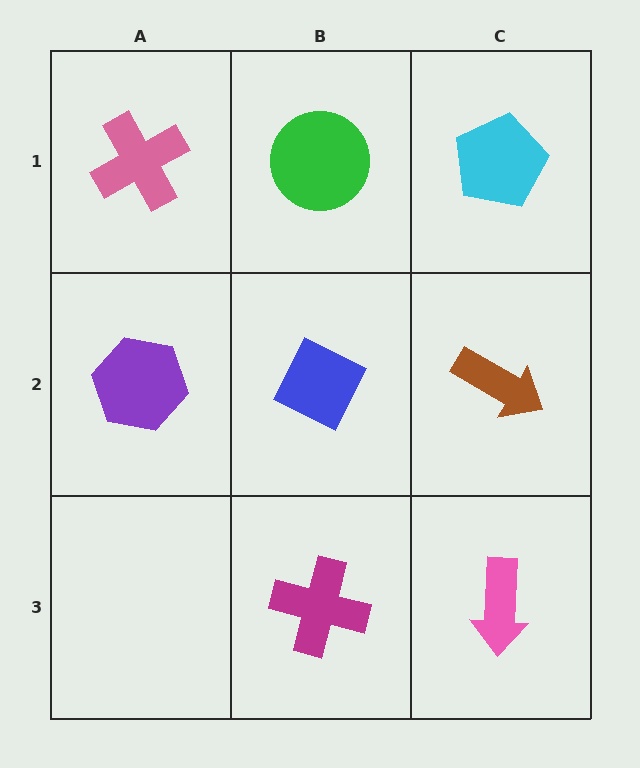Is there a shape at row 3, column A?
No, that cell is empty.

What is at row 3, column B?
A magenta cross.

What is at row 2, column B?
A blue diamond.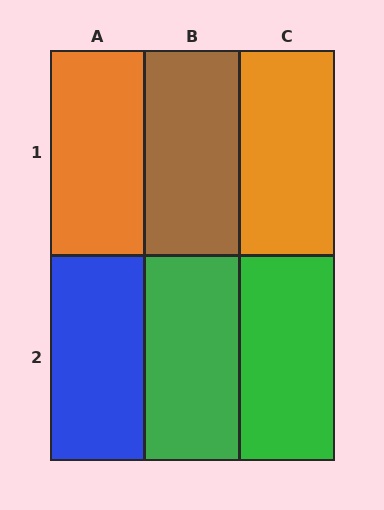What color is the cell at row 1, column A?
Orange.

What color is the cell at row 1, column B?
Brown.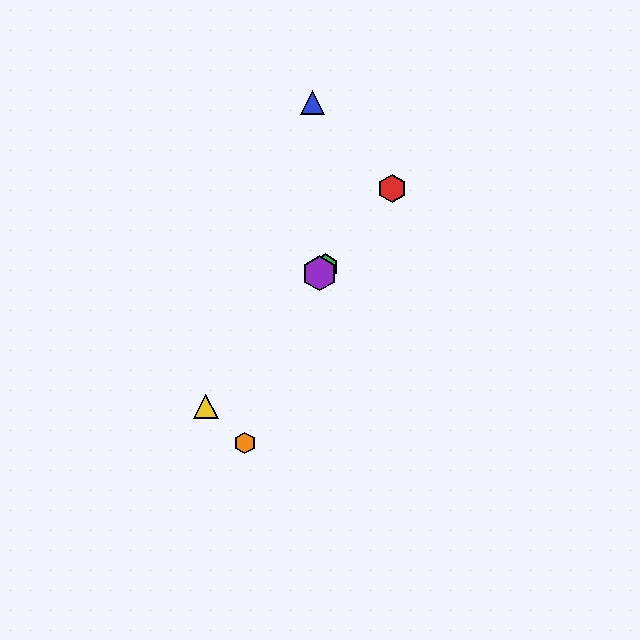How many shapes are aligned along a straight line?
4 shapes (the red hexagon, the green hexagon, the yellow triangle, the purple hexagon) are aligned along a straight line.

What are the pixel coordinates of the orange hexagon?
The orange hexagon is at (245, 443).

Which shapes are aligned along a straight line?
The red hexagon, the green hexagon, the yellow triangle, the purple hexagon are aligned along a straight line.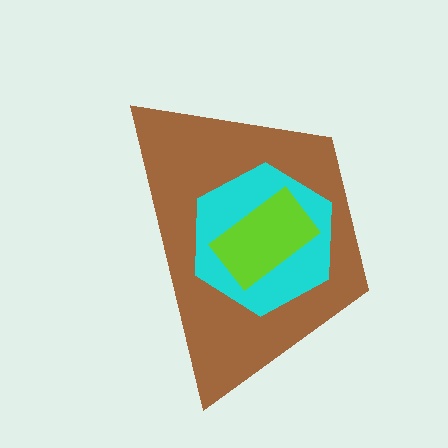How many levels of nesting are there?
3.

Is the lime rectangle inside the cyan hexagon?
Yes.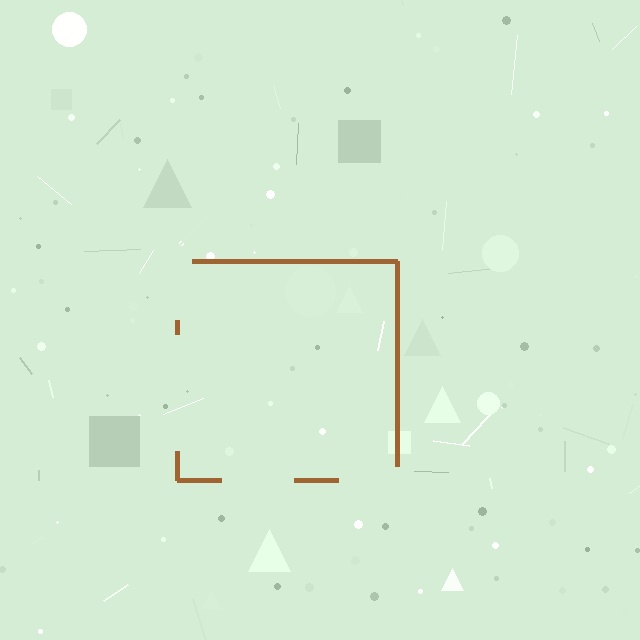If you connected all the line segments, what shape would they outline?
They would outline a square.